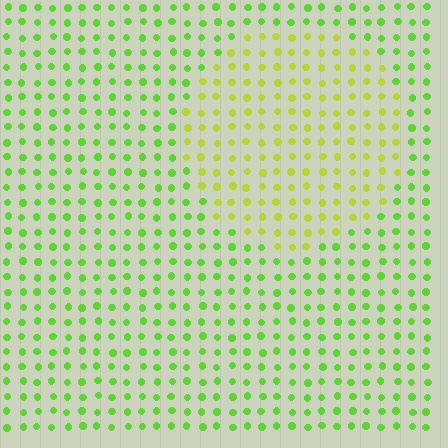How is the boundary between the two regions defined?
The boundary is defined purely by a slight shift in hue (about 34 degrees). Spacing, size, and orientation are identical on both sides.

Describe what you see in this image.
The image is filled with small lime elements in a uniform arrangement. A circle-shaped region is visible where the elements are tinted to a slightly different hue, forming a subtle color boundary.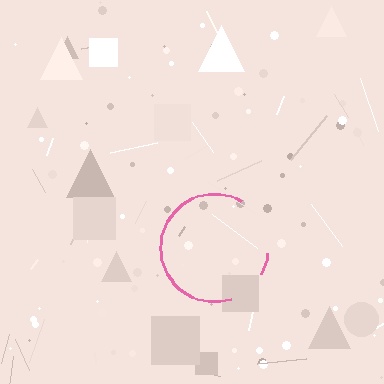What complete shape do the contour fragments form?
The contour fragments form a circle.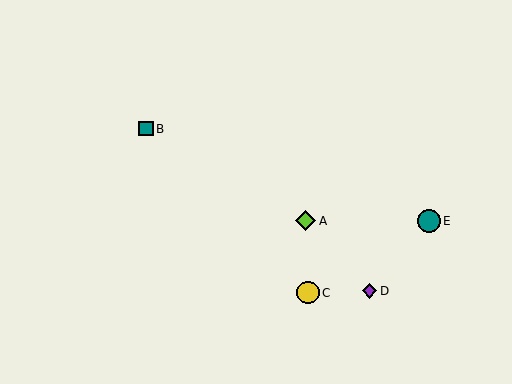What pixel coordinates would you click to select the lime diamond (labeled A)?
Click at (306, 221) to select the lime diamond A.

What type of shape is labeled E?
Shape E is a teal circle.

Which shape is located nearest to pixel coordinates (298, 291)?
The yellow circle (labeled C) at (308, 293) is nearest to that location.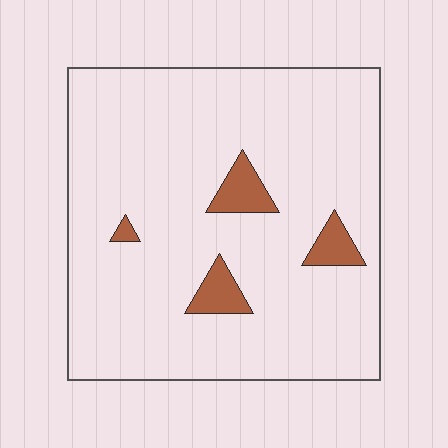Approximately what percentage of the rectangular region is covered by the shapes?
Approximately 5%.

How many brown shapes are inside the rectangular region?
4.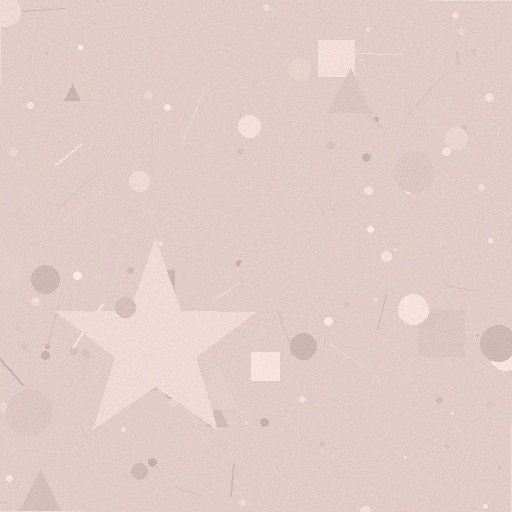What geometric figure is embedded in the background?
A star is embedded in the background.